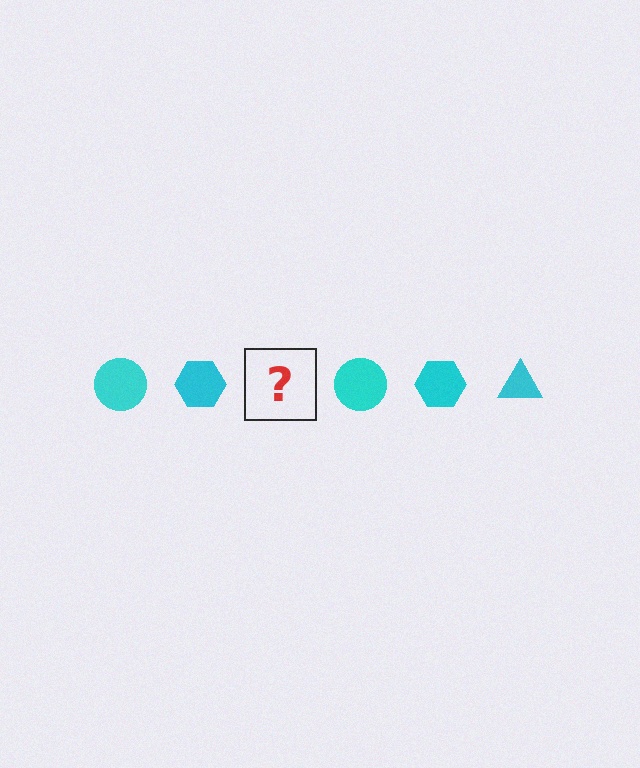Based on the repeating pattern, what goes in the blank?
The blank should be a cyan triangle.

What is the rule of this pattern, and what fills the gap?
The rule is that the pattern cycles through circle, hexagon, triangle shapes in cyan. The gap should be filled with a cyan triangle.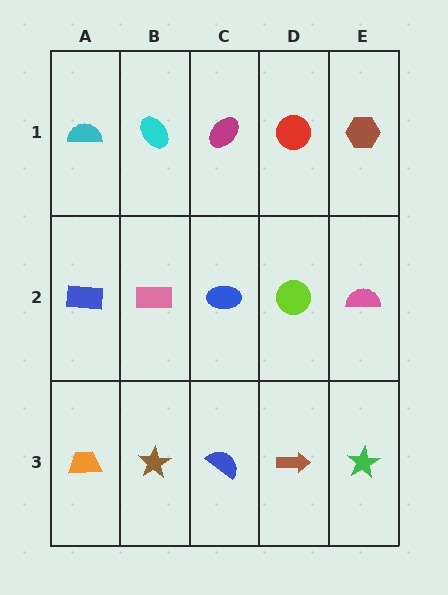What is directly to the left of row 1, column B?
A cyan semicircle.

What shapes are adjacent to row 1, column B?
A pink rectangle (row 2, column B), a cyan semicircle (row 1, column A), a magenta ellipse (row 1, column C).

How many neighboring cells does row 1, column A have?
2.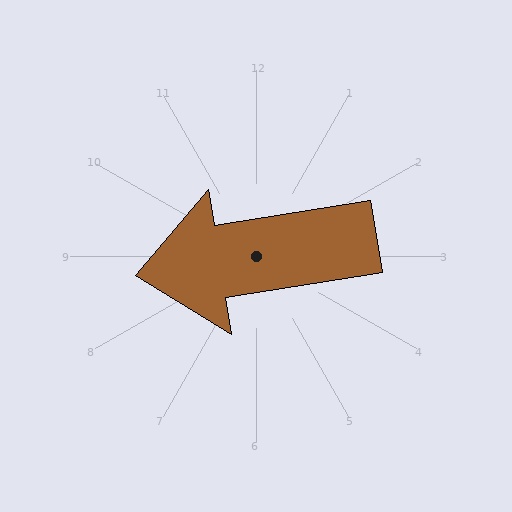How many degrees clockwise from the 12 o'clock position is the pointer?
Approximately 261 degrees.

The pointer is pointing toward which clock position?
Roughly 9 o'clock.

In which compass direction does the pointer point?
West.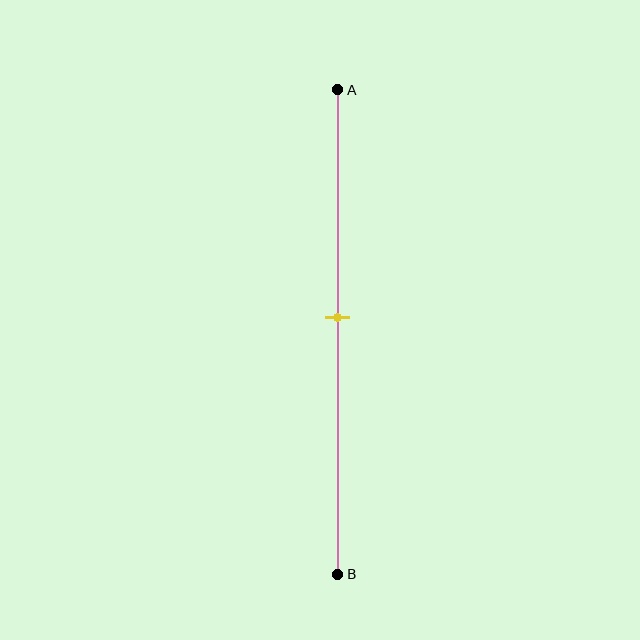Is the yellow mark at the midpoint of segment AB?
No, the mark is at about 45% from A, not at the 50% midpoint.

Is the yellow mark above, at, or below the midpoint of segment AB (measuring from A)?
The yellow mark is above the midpoint of segment AB.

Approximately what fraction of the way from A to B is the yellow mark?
The yellow mark is approximately 45% of the way from A to B.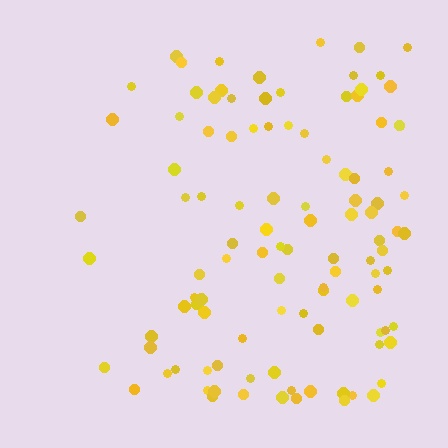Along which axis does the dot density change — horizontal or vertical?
Horizontal.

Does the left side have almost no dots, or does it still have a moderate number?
Still a moderate number, just noticeably fewer than the right.